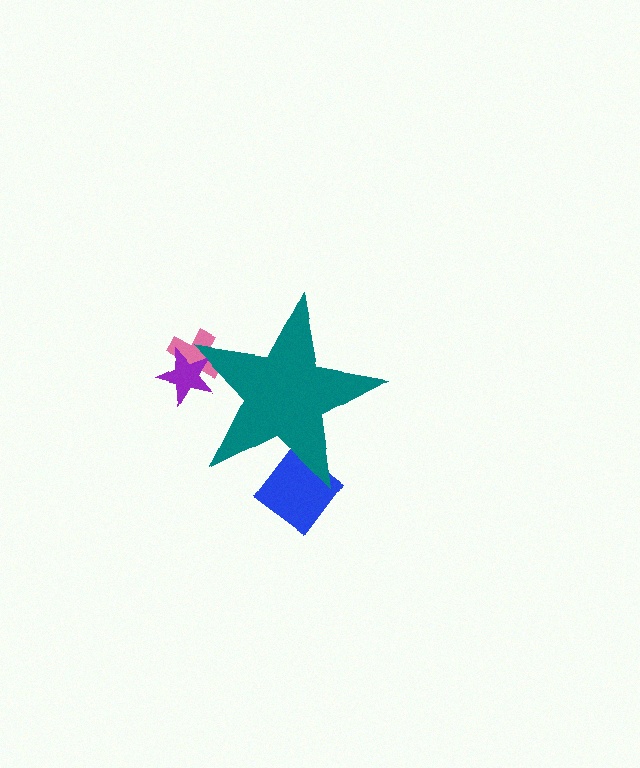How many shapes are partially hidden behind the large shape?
4 shapes are partially hidden.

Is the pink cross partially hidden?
Yes, the pink cross is partially hidden behind the teal star.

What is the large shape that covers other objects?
A teal star.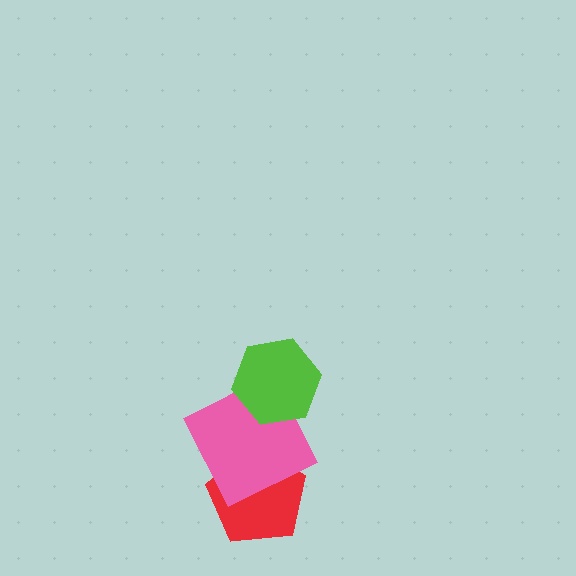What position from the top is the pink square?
The pink square is 2nd from the top.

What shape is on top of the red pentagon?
The pink square is on top of the red pentagon.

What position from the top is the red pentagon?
The red pentagon is 3rd from the top.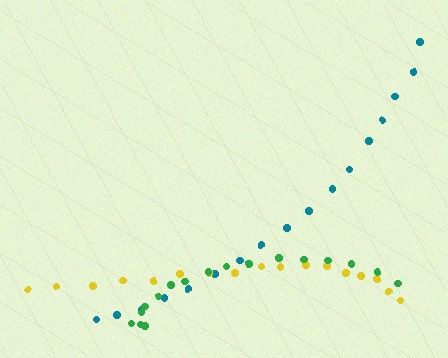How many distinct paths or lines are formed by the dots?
There are 3 distinct paths.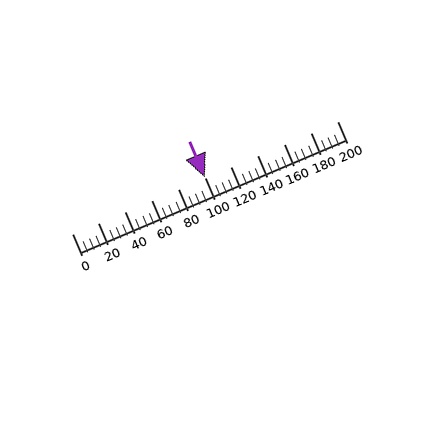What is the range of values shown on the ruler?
The ruler shows values from 0 to 200.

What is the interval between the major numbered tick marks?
The major tick marks are spaced 20 units apart.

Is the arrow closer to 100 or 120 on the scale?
The arrow is closer to 100.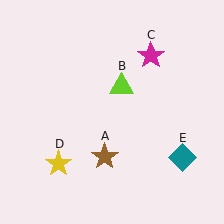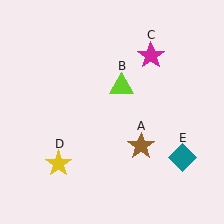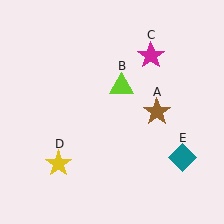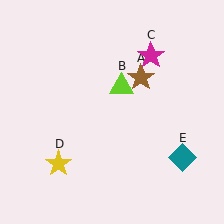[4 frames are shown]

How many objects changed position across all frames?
1 object changed position: brown star (object A).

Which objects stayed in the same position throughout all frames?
Lime triangle (object B) and magenta star (object C) and yellow star (object D) and teal diamond (object E) remained stationary.